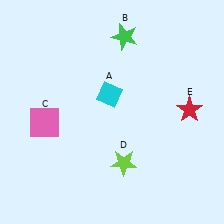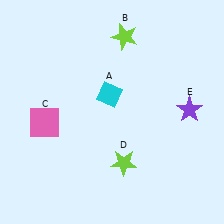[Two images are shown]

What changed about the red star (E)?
In Image 1, E is red. In Image 2, it changed to purple.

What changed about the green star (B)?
In Image 1, B is green. In Image 2, it changed to lime.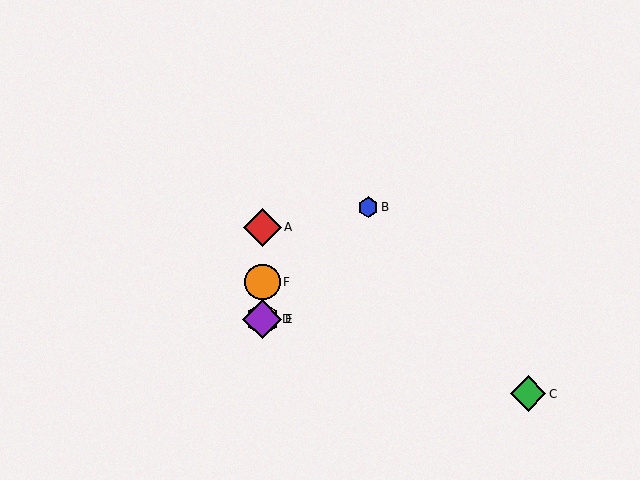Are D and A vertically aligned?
Yes, both are at x≈262.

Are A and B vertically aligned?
No, A is at x≈262 and B is at x≈368.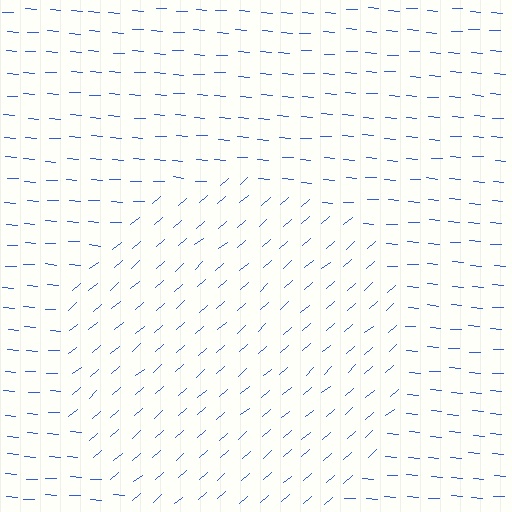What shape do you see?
I see a circle.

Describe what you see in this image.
The image is filled with small blue line segments. A circle region in the image has lines oriented differently from the surrounding lines, creating a visible texture boundary.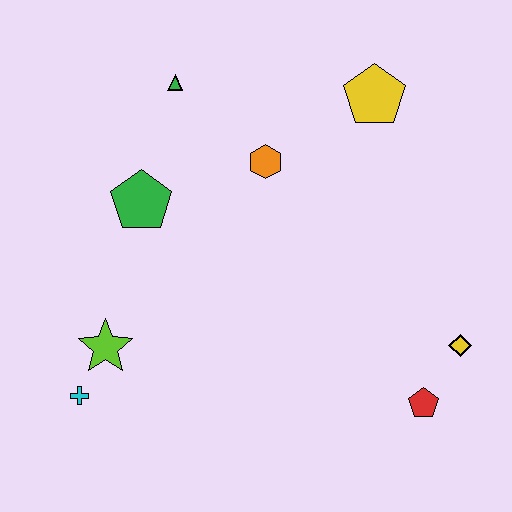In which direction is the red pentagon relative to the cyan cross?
The red pentagon is to the right of the cyan cross.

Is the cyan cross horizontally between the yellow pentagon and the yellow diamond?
No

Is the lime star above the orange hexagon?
No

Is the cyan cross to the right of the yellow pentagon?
No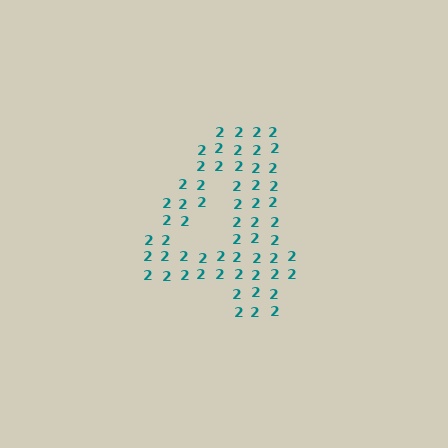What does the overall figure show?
The overall figure shows the digit 4.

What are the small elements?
The small elements are digit 2's.